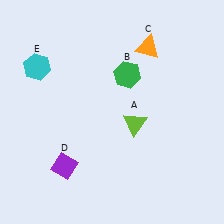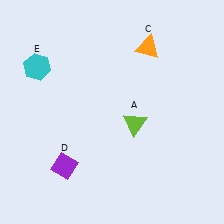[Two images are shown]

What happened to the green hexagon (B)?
The green hexagon (B) was removed in Image 2. It was in the top-right area of Image 1.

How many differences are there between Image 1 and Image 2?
There is 1 difference between the two images.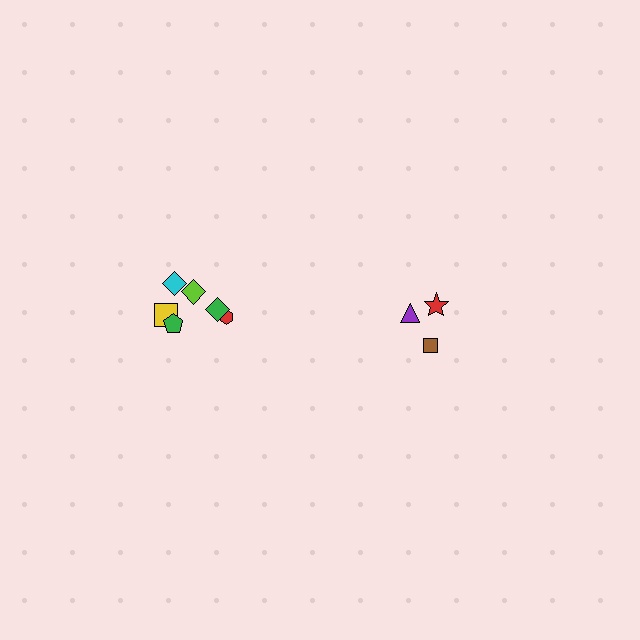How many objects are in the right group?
There are 3 objects.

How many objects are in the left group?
There are 6 objects.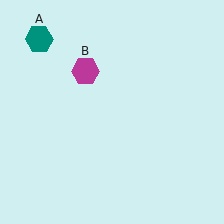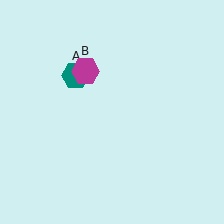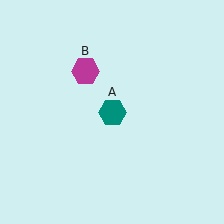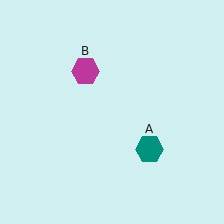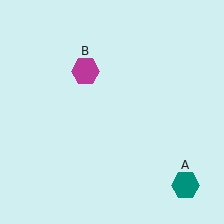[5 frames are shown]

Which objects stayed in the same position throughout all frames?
Magenta hexagon (object B) remained stationary.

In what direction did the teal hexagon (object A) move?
The teal hexagon (object A) moved down and to the right.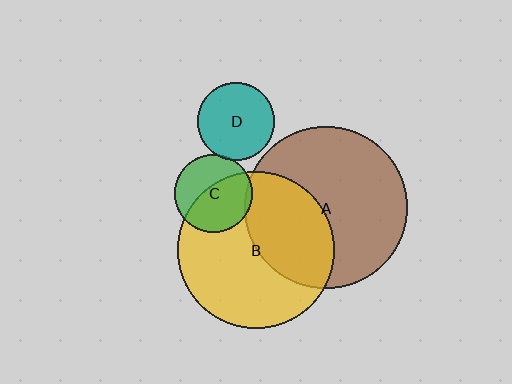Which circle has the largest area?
Circle A (brown).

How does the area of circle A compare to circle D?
Approximately 4.4 times.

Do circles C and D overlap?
Yes.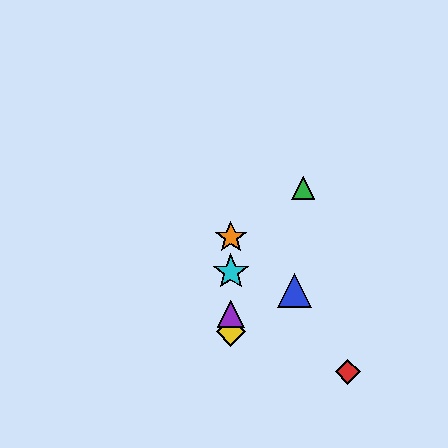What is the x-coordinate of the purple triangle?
The purple triangle is at x≈231.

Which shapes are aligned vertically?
The yellow diamond, the purple triangle, the orange star, the cyan star are aligned vertically.